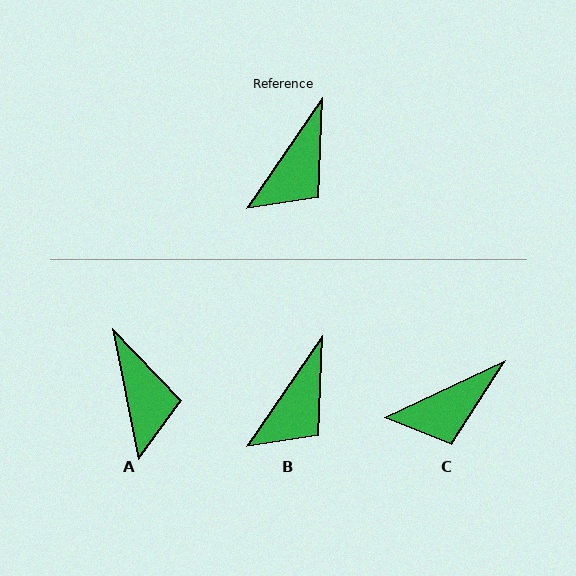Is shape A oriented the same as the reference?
No, it is off by about 46 degrees.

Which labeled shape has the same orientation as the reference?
B.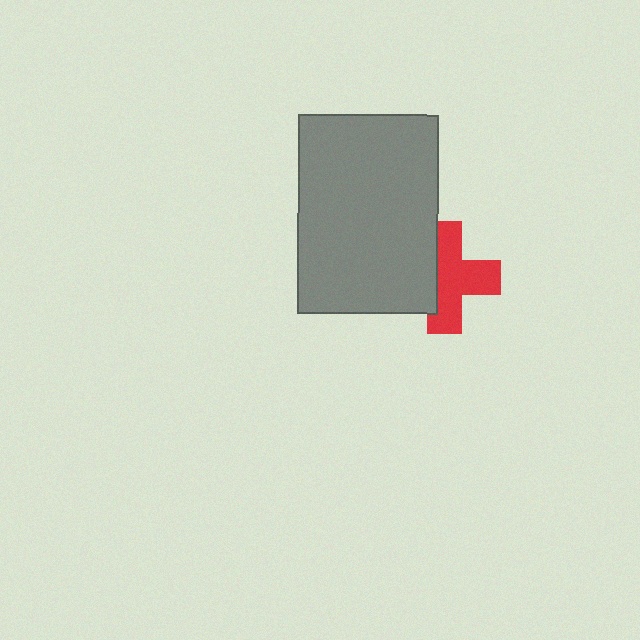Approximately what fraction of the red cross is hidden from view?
Roughly 35% of the red cross is hidden behind the gray rectangle.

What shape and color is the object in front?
The object in front is a gray rectangle.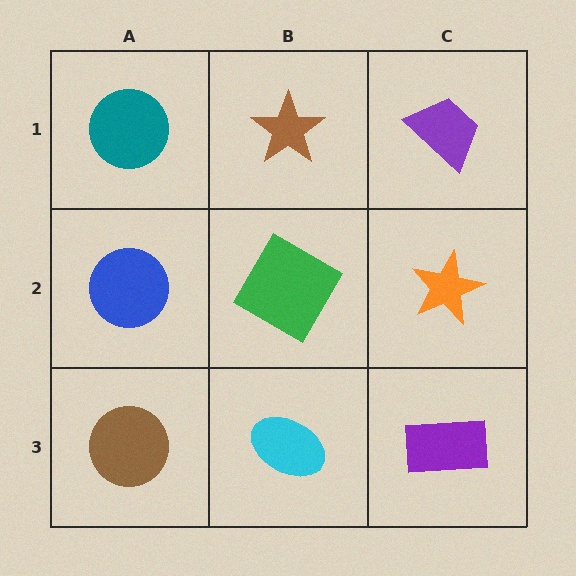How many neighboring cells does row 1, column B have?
3.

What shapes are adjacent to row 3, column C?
An orange star (row 2, column C), a cyan ellipse (row 3, column B).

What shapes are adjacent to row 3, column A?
A blue circle (row 2, column A), a cyan ellipse (row 3, column B).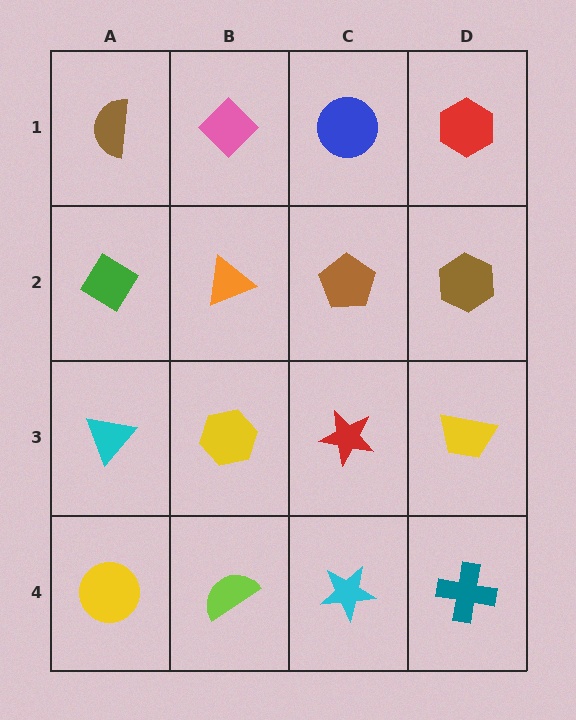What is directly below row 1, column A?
A green diamond.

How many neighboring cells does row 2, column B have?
4.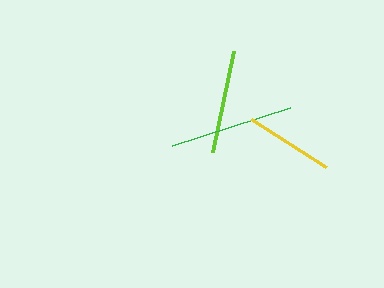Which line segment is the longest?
The green line is the longest at approximately 124 pixels.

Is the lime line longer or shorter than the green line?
The green line is longer than the lime line.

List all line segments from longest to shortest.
From longest to shortest: green, lime, yellow.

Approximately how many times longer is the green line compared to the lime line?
The green line is approximately 1.2 times the length of the lime line.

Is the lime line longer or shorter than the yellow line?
The lime line is longer than the yellow line.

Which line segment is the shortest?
The yellow line is the shortest at approximately 88 pixels.